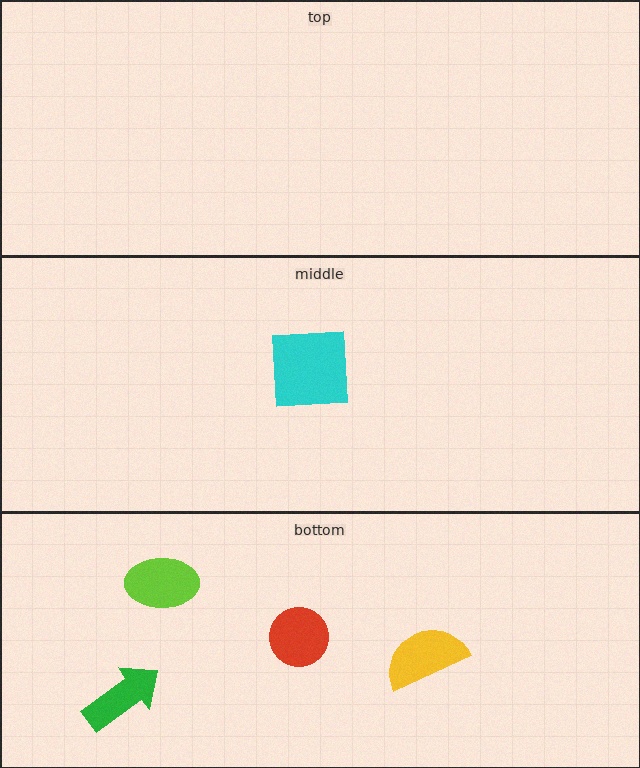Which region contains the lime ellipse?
The bottom region.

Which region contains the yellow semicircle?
The bottom region.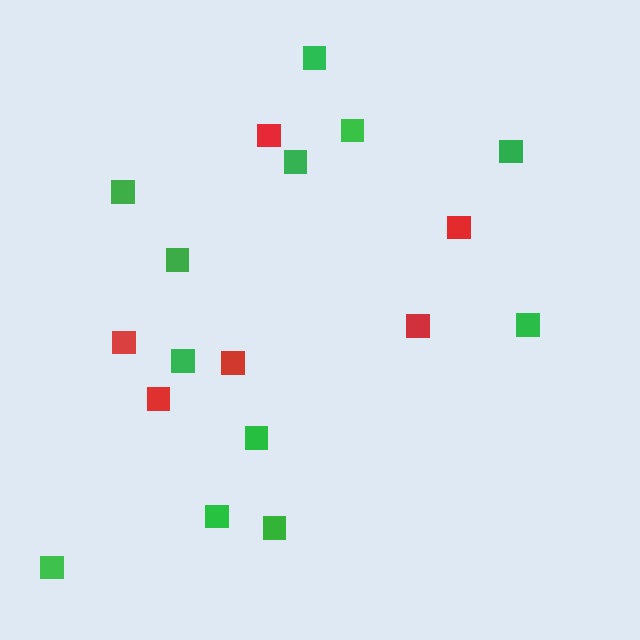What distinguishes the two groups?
There are 2 groups: one group of green squares (12) and one group of red squares (6).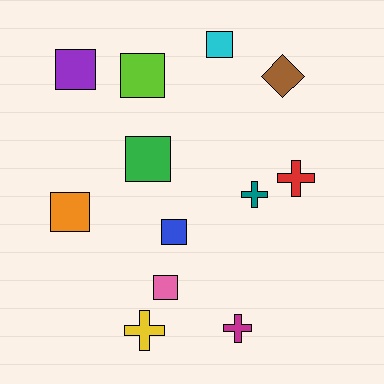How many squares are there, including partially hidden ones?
There are 7 squares.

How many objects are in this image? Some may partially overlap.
There are 12 objects.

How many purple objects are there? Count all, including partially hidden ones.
There is 1 purple object.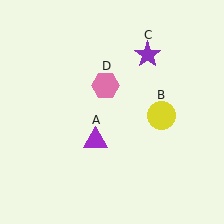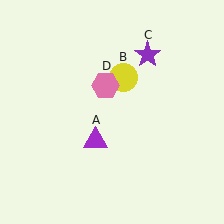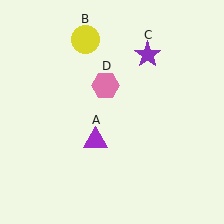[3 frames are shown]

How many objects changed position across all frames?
1 object changed position: yellow circle (object B).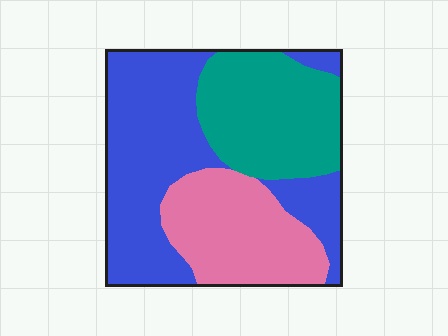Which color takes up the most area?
Blue, at roughly 45%.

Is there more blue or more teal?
Blue.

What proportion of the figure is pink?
Pink covers 26% of the figure.